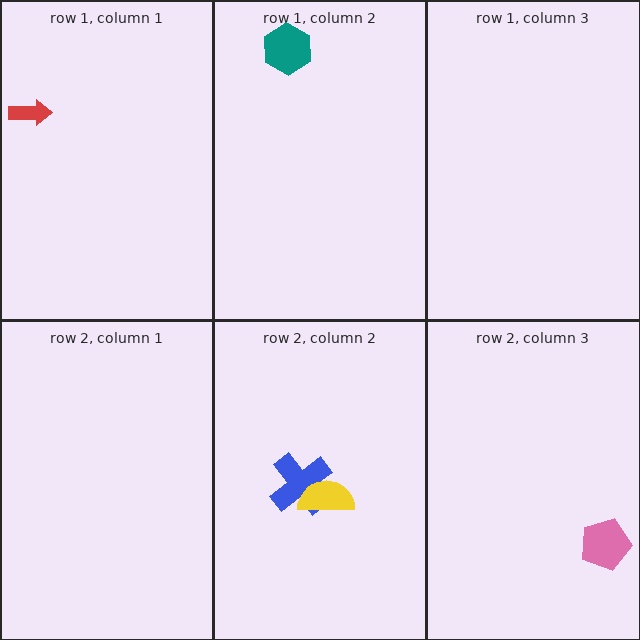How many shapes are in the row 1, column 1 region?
1.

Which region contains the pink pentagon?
The row 2, column 3 region.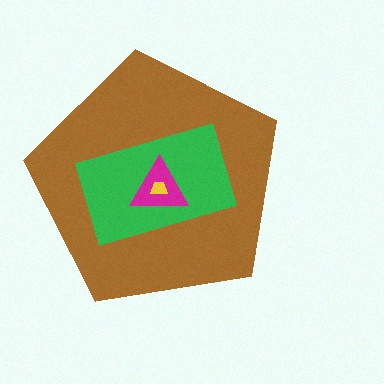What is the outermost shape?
The brown pentagon.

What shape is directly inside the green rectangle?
The magenta triangle.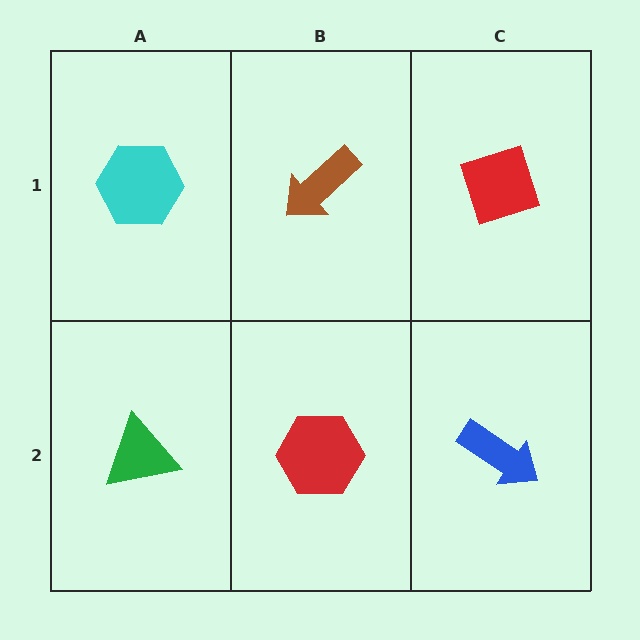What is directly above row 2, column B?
A brown arrow.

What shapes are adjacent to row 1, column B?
A red hexagon (row 2, column B), a cyan hexagon (row 1, column A), a red diamond (row 1, column C).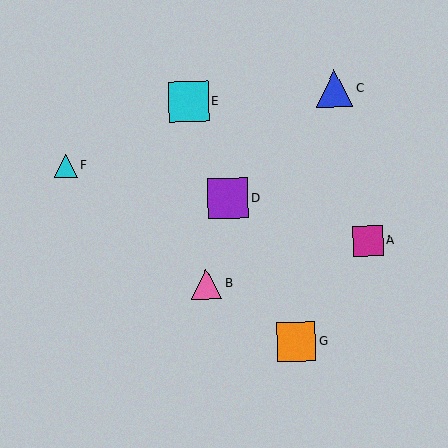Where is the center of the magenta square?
The center of the magenta square is at (368, 241).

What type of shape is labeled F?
Shape F is a cyan triangle.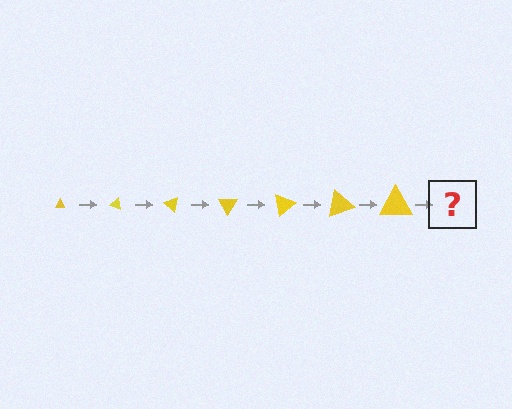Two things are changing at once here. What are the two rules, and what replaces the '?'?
The two rules are that the triangle grows larger each step and it rotates 20 degrees each step. The '?' should be a triangle, larger than the previous one and rotated 140 degrees from the start.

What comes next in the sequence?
The next element should be a triangle, larger than the previous one and rotated 140 degrees from the start.